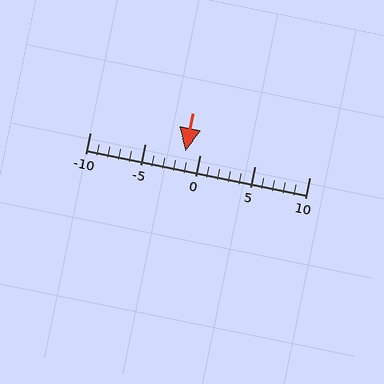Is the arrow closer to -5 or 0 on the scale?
The arrow is closer to 0.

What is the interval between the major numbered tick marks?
The major tick marks are spaced 5 units apart.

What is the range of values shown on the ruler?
The ruler shows values from -10 to 10.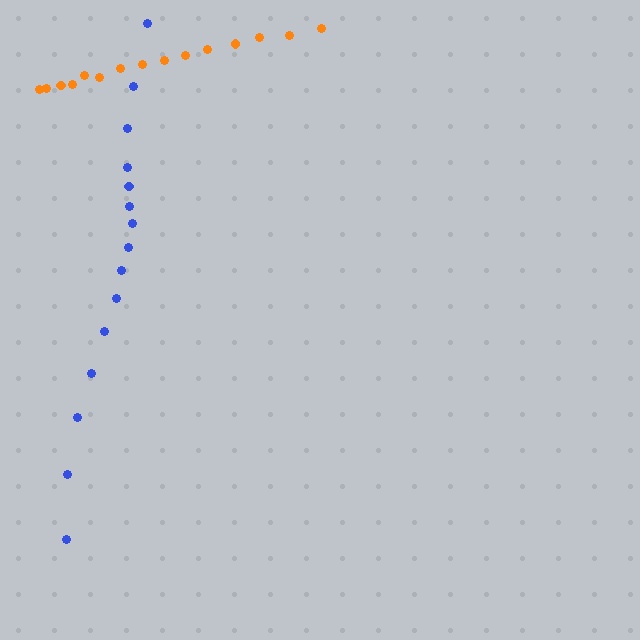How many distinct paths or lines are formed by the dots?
There are 2 distinct paths.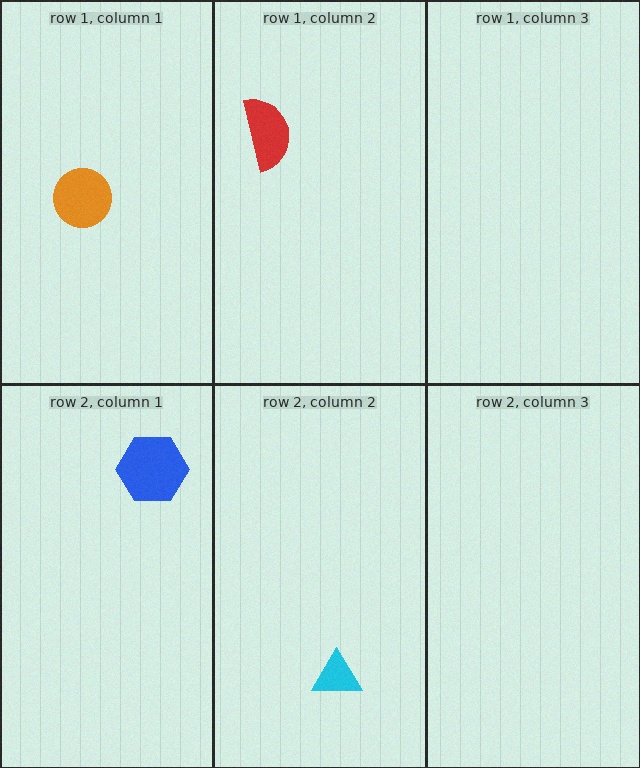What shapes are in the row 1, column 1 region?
The orange circle.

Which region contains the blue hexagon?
The row 2, column 1 region.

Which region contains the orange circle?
The row 1, column 1 region.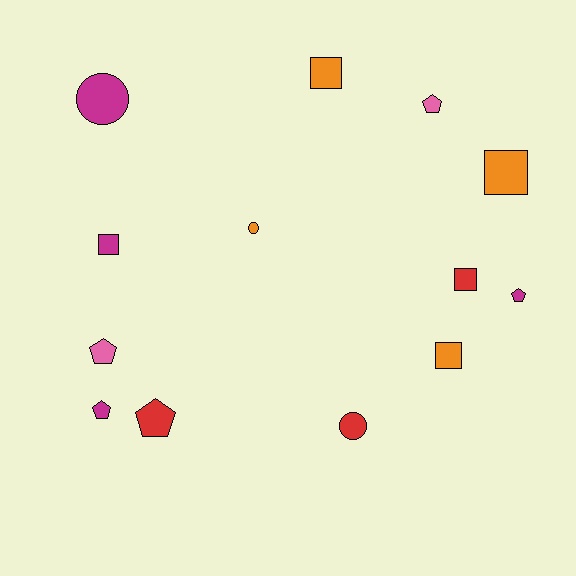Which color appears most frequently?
Magenta, with 4 objects.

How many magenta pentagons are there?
There are 2 magenta pentagons.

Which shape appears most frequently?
Square, with 5 objects.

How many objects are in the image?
There are 13 objects.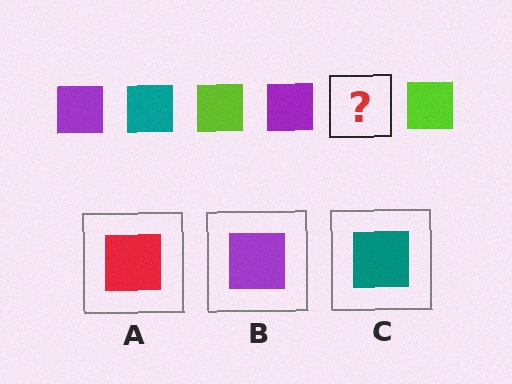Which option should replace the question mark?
Option C.